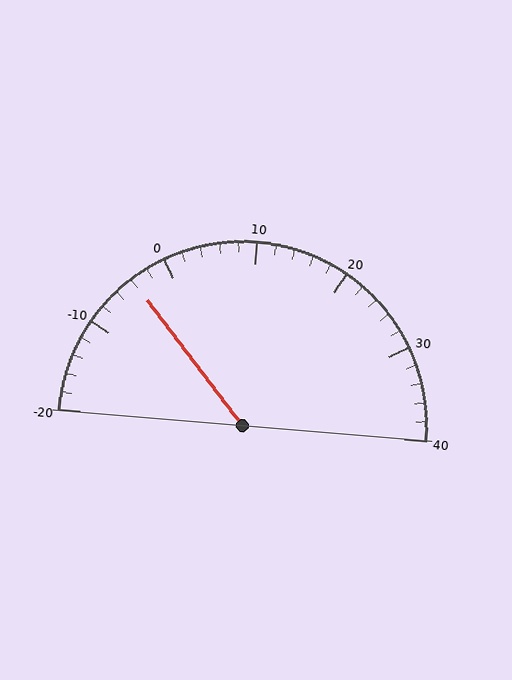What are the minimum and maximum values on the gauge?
The gauge ranges from -20 to 40.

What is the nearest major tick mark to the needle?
The nearest major tick mark is 0.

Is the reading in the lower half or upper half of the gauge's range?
The reading is in the lower half of the range (-20 to 40).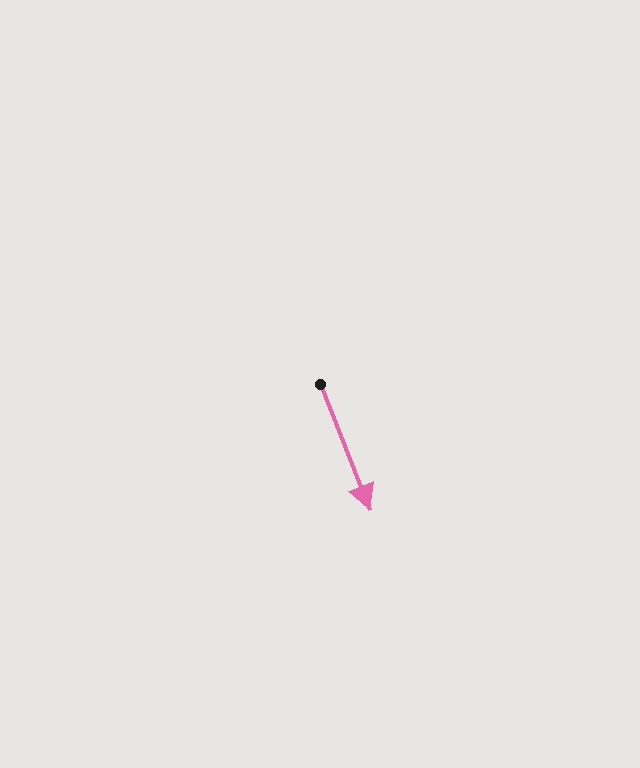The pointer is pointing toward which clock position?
Roughly 5 o'clock.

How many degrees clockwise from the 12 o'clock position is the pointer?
Approximately 158 degrees.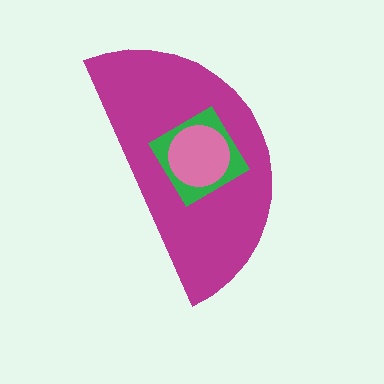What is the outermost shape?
The magenta semicircle.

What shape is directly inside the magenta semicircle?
The green diamond.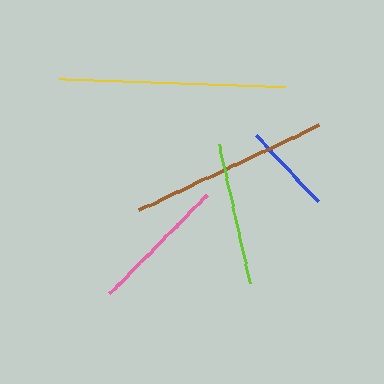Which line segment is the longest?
The yellow line is the longest at approximately 226 pixels.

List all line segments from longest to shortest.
From longest to shortest: yellow, brown, lime, pink, blue.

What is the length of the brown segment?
The brown segment is approximately 199 pixels long.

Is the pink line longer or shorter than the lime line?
The lime line is longer than the pink line.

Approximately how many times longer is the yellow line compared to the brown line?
The yellow line is approximately 1.1 times the length of the brown line.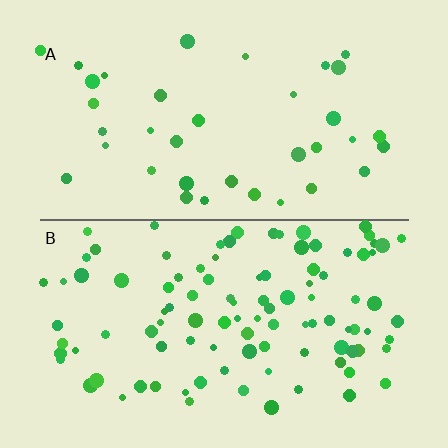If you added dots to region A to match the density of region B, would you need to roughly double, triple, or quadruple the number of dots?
Approximately triple.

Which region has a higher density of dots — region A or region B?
B (the bottom).